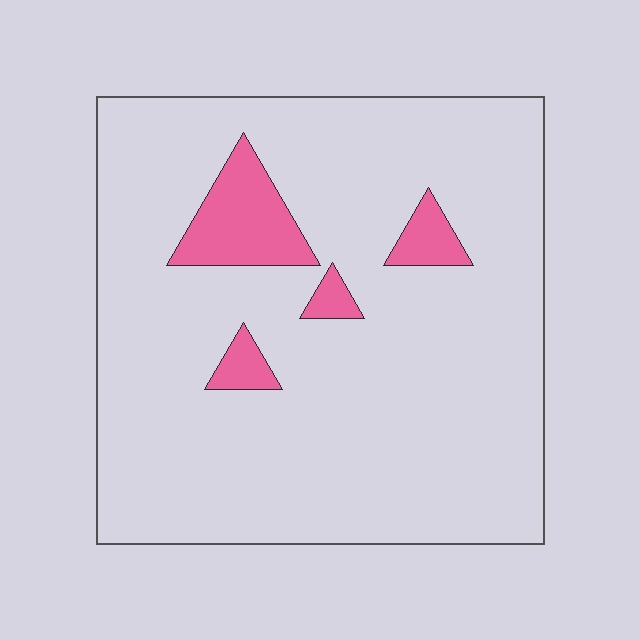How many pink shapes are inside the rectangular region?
4.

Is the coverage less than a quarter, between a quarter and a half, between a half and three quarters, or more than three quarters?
Less than a quarter.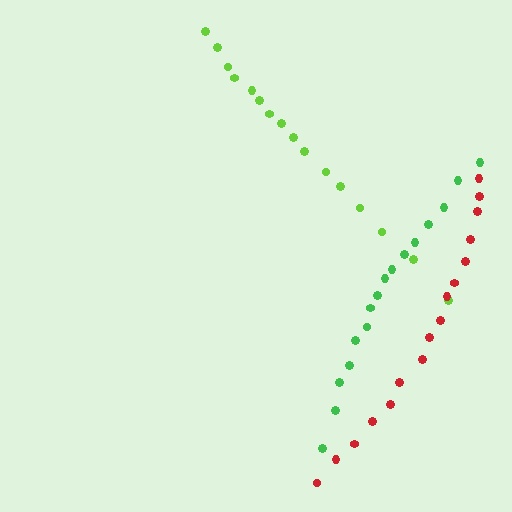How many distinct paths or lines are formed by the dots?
There are 3 distinct paths.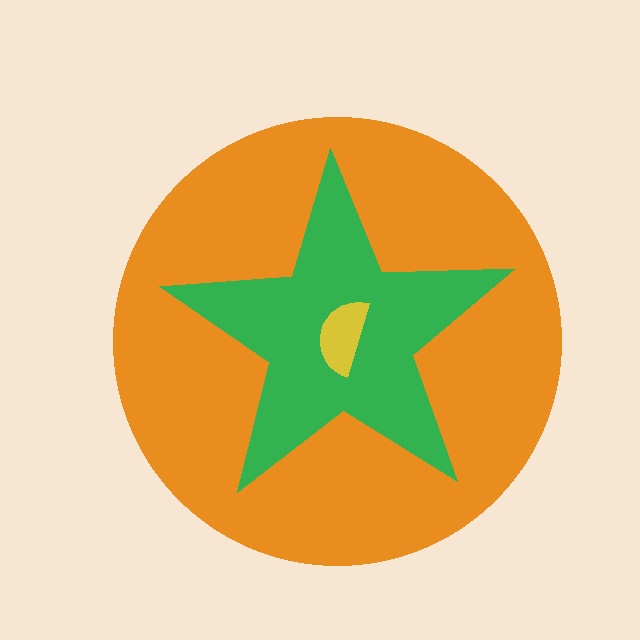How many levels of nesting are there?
3.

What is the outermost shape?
The orange circle.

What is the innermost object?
The yellow semicircle.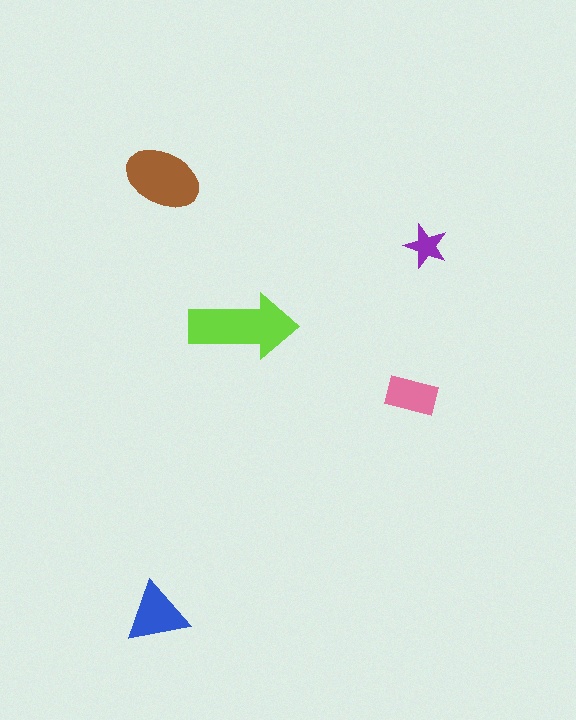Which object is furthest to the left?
The blue triangle is leftmost.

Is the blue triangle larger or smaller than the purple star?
Larger.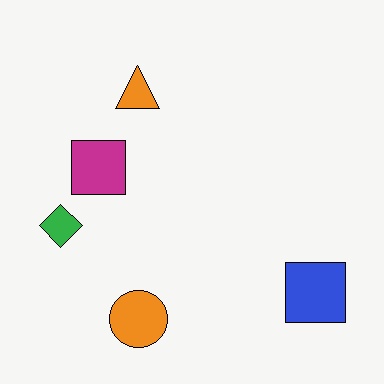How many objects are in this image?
There are 5 objects.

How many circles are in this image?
There is 1 circle.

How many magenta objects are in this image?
There is 1 magenta object.